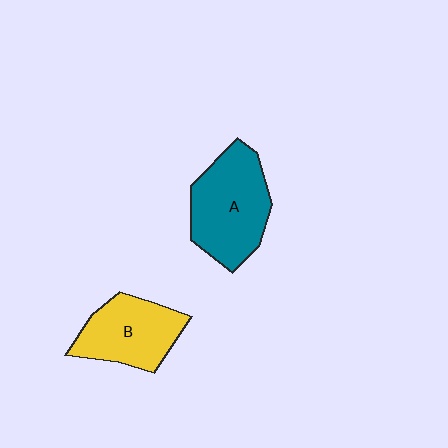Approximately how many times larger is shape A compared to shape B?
Approximately 1.3 times.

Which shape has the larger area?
Shape A (teal).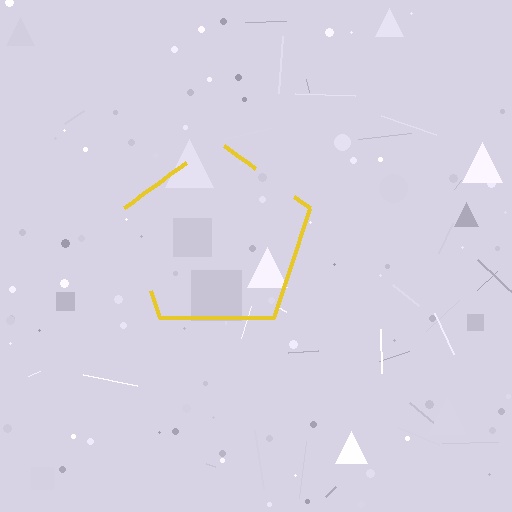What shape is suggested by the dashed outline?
The dashed outline suggests a pentagon.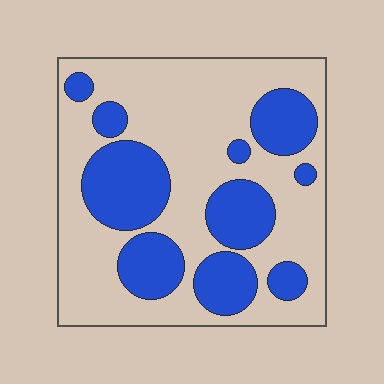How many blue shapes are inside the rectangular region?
10.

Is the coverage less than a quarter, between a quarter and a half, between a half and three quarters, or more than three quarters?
Between a quarter and a half.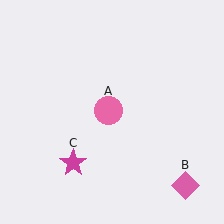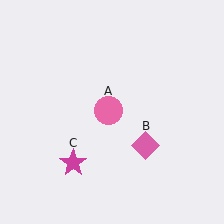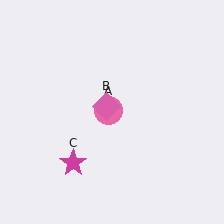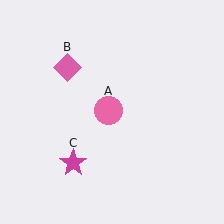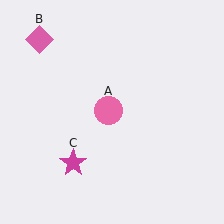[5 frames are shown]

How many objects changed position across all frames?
1 object changed position: pink diamond (object B).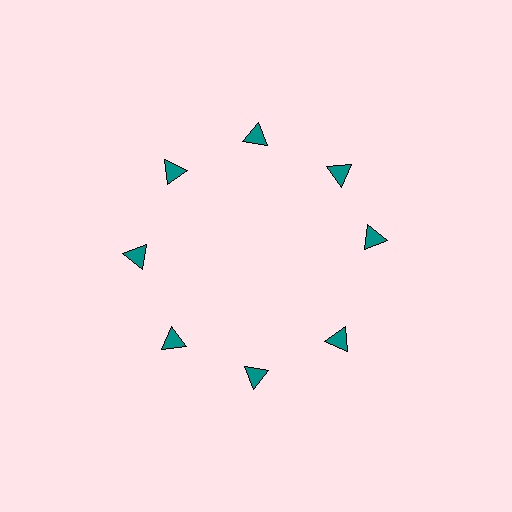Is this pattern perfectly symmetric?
No. The 8 teal triangles are arranged in a ring, but one element near the 3 o'clock position is rotated out of alignment along the ring, breaking the 8-fold rotational symmetry.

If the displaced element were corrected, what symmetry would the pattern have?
It would have 8-fold rotational symmetry — the pattern would map onto itself every 45 degrees.